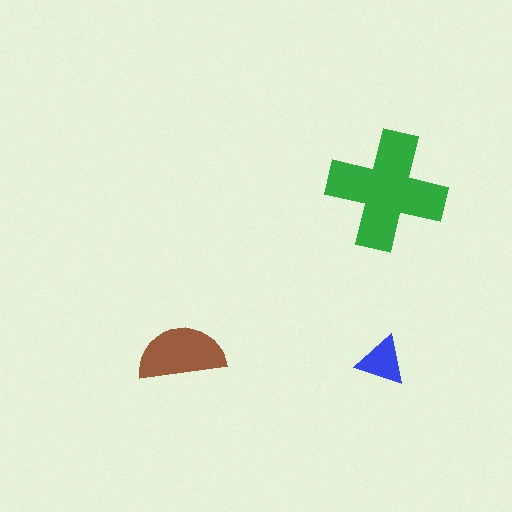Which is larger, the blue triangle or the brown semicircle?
The brown semicircle.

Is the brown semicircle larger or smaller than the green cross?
Smaller.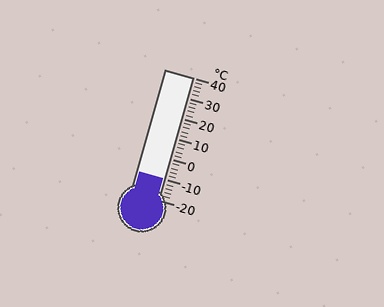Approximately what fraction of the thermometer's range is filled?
The thermometer is filled to approximately 15% of its range.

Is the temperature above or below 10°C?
The temperature is below 10°C.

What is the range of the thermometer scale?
The thermometer scale ranges from -20°C to 40°C.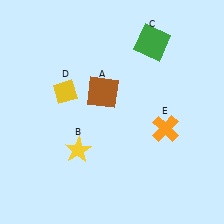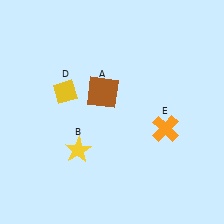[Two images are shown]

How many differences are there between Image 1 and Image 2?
There is 1 difference between the two images.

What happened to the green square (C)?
The green square (C) was removed in Image 2. It was in the top-right area of Image 1.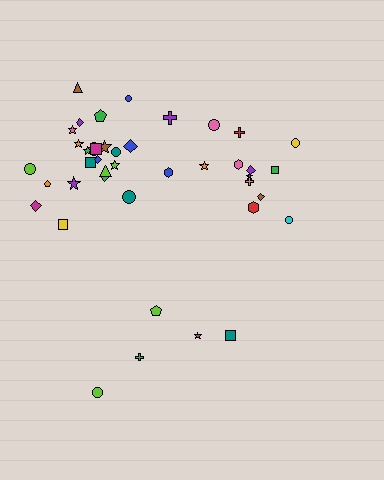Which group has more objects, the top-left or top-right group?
The top-left group.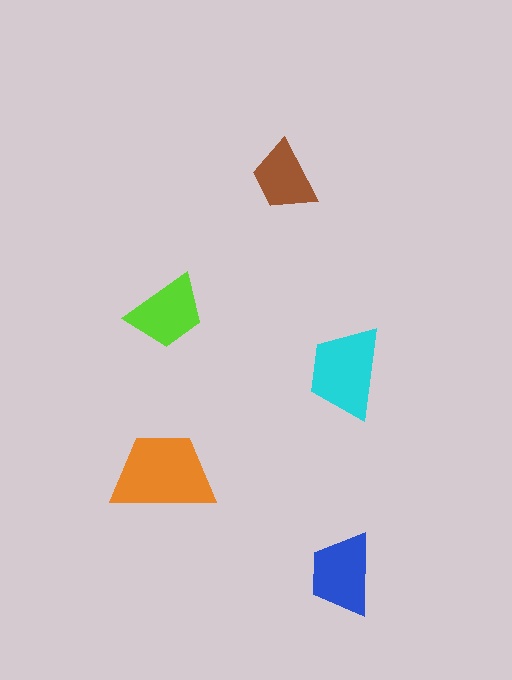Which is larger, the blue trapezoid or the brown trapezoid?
The blue one.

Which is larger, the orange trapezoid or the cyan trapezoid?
The orange one.